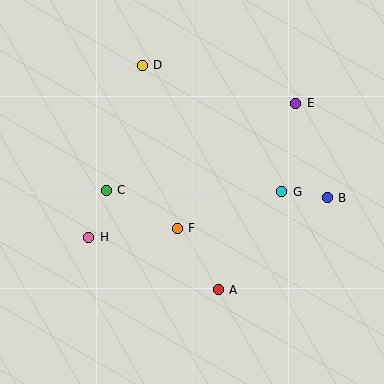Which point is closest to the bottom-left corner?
Point H is closest to the bottom-left corner.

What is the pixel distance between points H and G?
The distance between H and G is 198 pixels.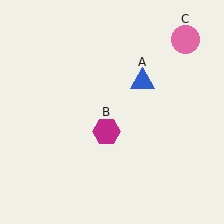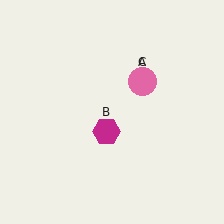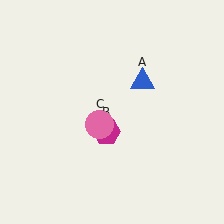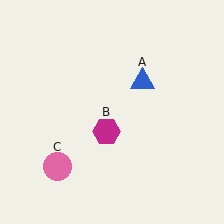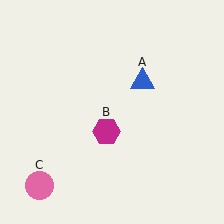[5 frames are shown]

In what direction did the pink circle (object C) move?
The pink circle (object C) moved down and to the left.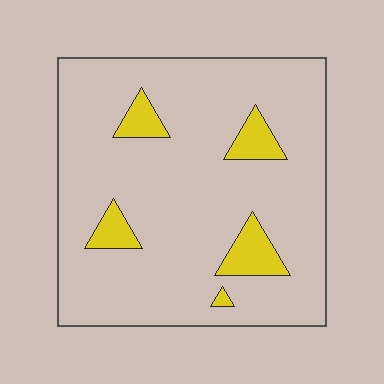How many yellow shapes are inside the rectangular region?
5.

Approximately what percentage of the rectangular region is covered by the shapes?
Approximately 10%.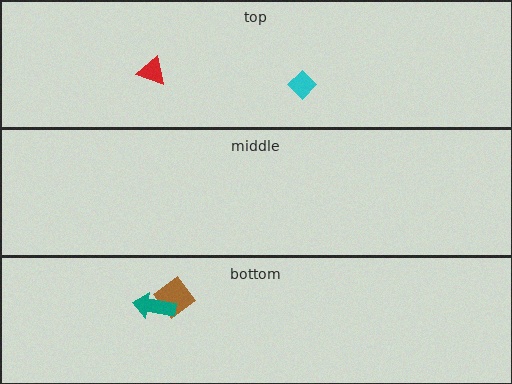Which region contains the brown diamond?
The bottom region.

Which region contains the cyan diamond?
The top region.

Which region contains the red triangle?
The top region.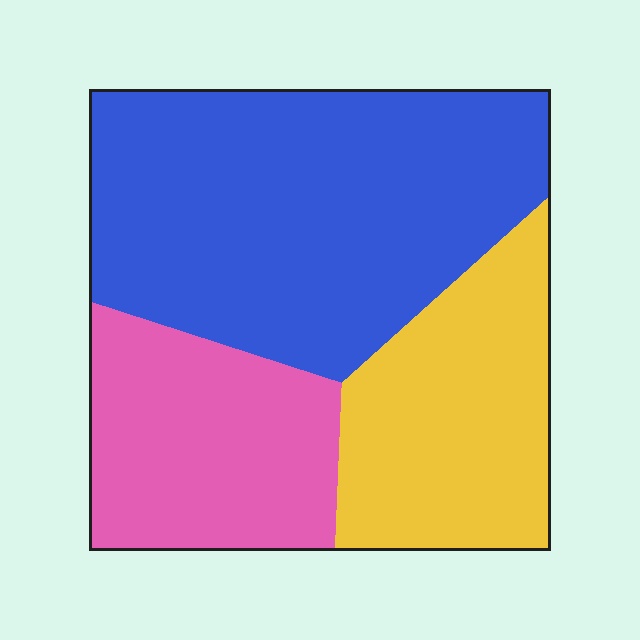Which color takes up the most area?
Blue, at roughly 50%.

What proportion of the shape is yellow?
Yellow takes up between a quarter and a half of the shape.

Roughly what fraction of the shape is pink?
Pink takes up about one quarter (1/4) of the shape.